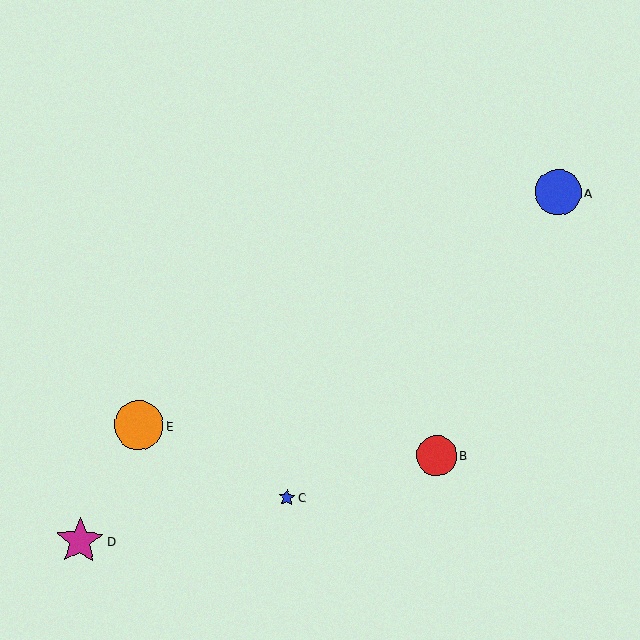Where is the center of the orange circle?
The center of the orange circle is at (139, 425).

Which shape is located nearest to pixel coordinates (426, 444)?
The red circle (labeled B) at (436, 456) is nearest to that location.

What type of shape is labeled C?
Shape C is a blue star.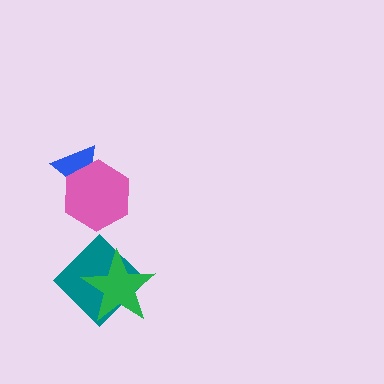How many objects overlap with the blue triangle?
1 object overlaps with the blue triangle.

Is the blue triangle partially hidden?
Yes, it is partially covered by another shape.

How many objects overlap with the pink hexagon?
1 object overlaps with the pink hexagon.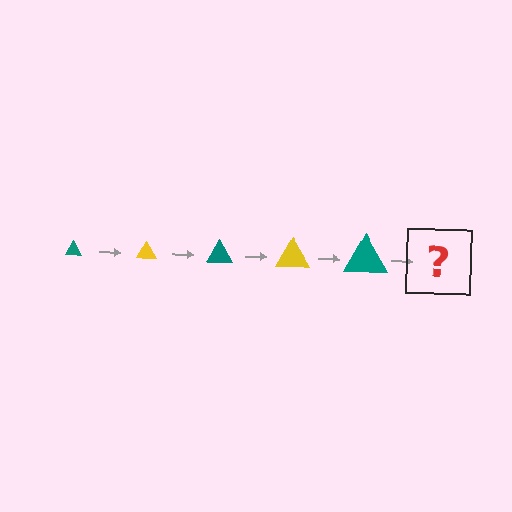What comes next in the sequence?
The next element should be a yellow triangle, larger than the previous one.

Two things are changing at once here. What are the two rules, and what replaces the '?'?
The two rules are that the triangle grows larger each step and the color cycles through teal and yellow. The '?' should be a yellow triangle, larger than the previous one.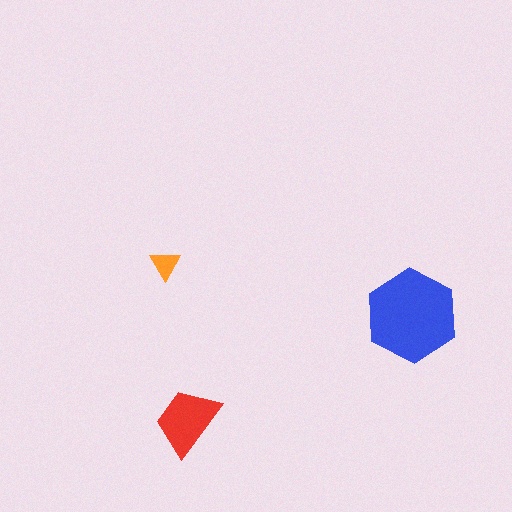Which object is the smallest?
The orange triangle.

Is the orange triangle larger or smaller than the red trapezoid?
Smaller.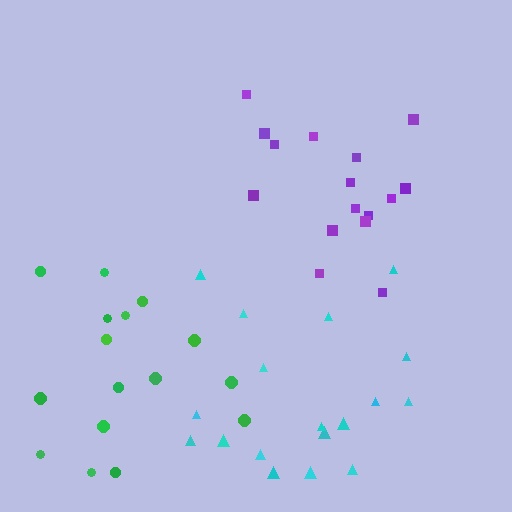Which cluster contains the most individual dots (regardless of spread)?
Cyan (18).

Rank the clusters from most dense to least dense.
purple, cyan, green.